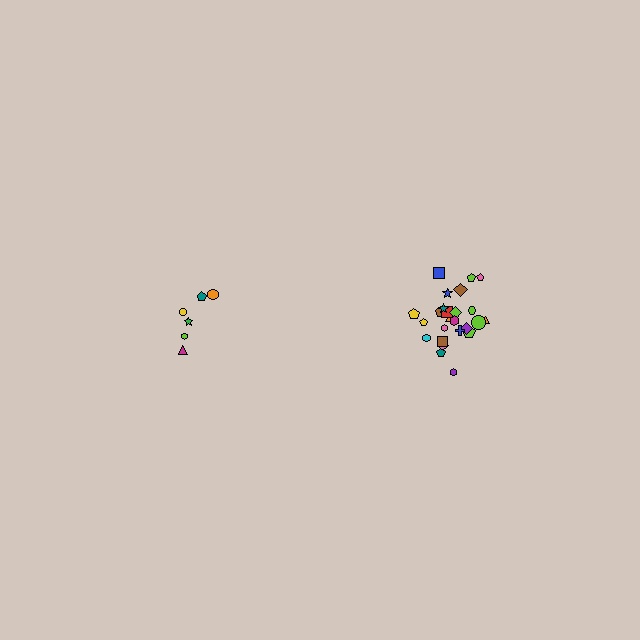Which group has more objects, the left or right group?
The right group.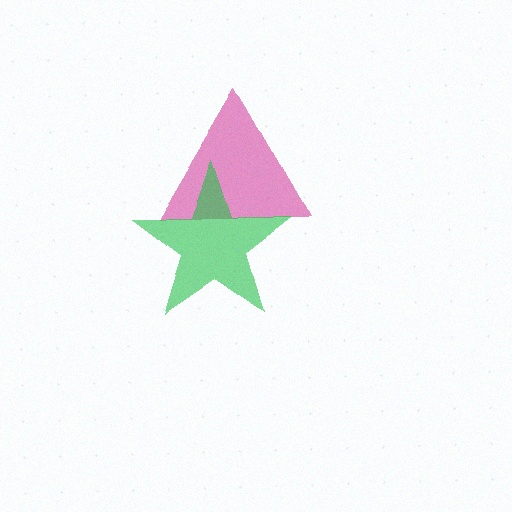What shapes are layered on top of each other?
The layered shapes are: a magenta triangle, a green star.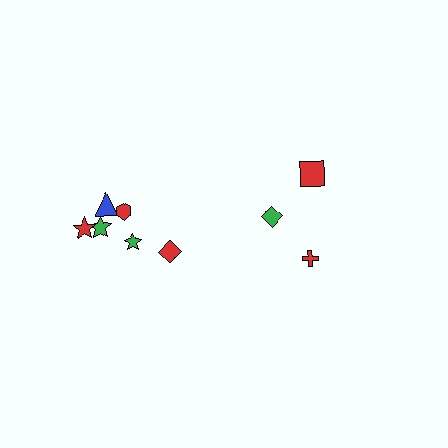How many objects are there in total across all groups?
There are 9 objects.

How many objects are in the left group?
There are 6 objects.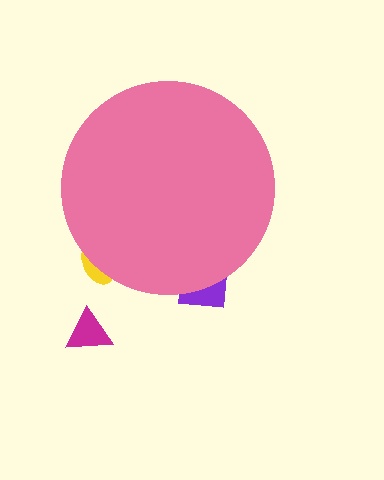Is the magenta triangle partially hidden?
No, the magenta triangle is fully visible.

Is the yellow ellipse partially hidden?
Yes, the yellow ellipse is partially hidden behind the pink circle.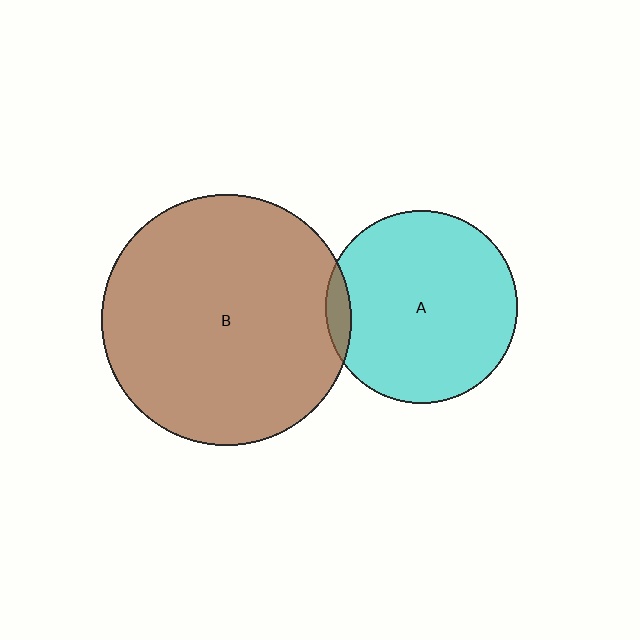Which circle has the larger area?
Circle B (brown).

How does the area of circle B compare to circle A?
Approximately 1.7 times.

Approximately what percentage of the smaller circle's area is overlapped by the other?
Approximately 5%.